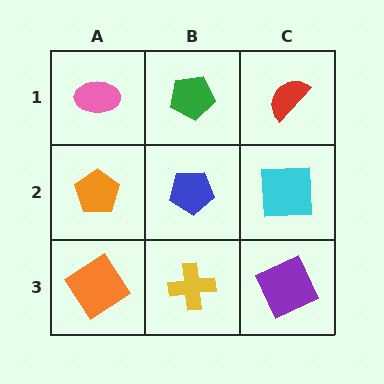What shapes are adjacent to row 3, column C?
A cyan square (row 2, column C), a yellow cross (row 3, column B).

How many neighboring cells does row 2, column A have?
3.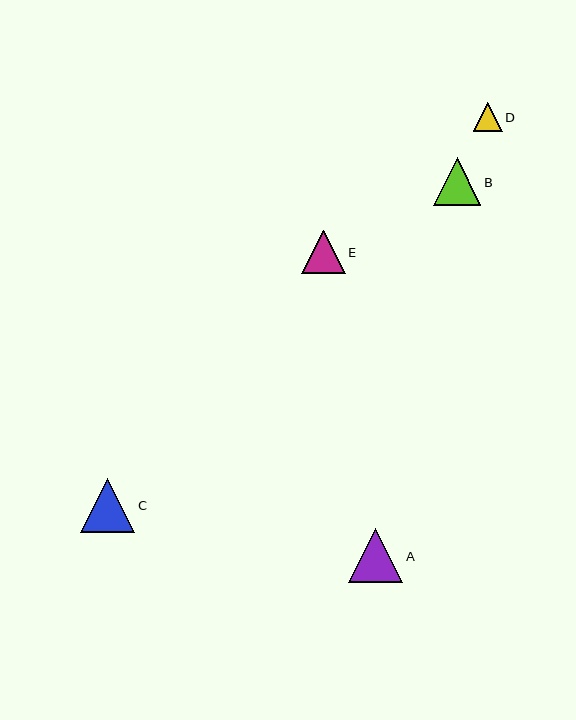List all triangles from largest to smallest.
From largest to smallest: A, C, B, E, D.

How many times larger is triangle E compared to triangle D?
Triangle E is approximately 1.5 times the size of triangle D.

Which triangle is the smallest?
Triangle D is the smallest with a size of approximately 29 pixels.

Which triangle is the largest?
Triangle A is the largest with a size of approximately 54 pixels.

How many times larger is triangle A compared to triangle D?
Triangle A is approximately 1.9 times the size of triangle D.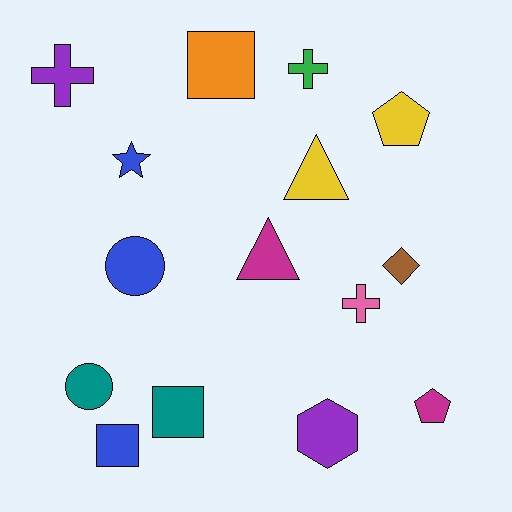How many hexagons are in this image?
There is 1 hexagon.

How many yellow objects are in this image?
There are 2 yellow objects.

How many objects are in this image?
There are 15 objects.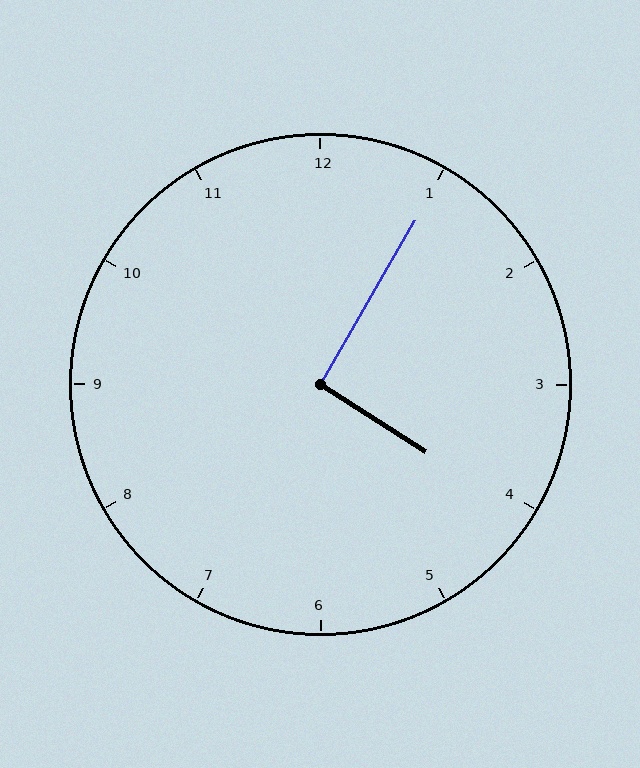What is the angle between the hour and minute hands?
Approximately 92 degrees.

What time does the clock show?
4:05.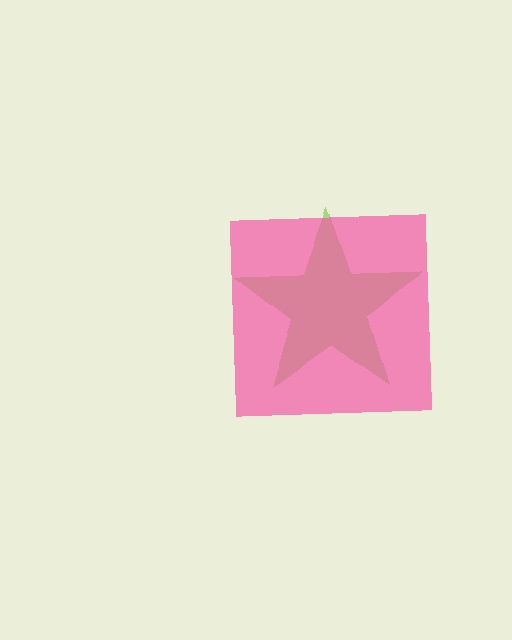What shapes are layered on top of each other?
The layered shapes are: a lime star, a pink square.